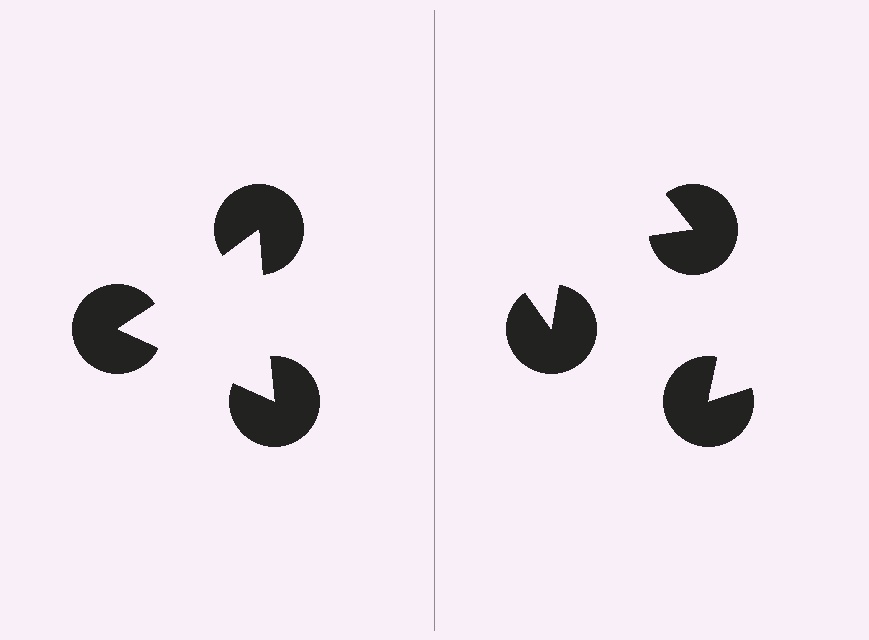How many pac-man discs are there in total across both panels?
6 — 3 on each side.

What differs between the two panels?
The pac-man discs are positioned identically on both sides; only the wedge orientations differ. On the left they align to a triangle; on the right they are misaligned.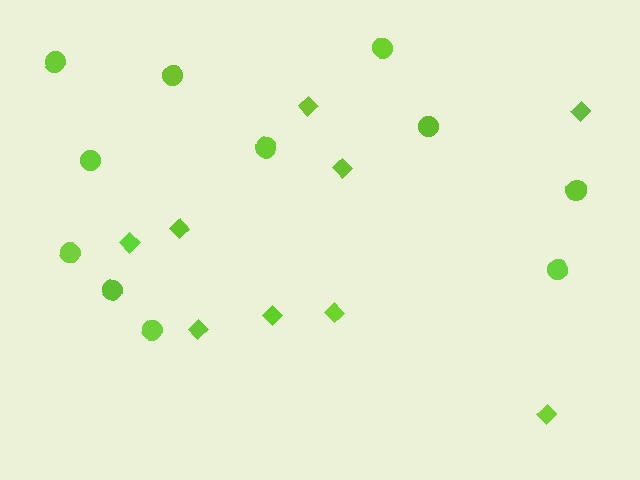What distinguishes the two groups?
There are 2 groups: one group of diamonds (9) and one group of circles (11).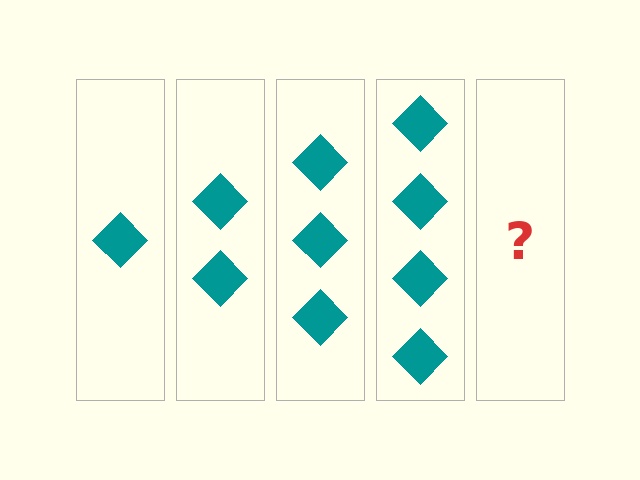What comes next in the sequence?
The next element should be 5 diamonds.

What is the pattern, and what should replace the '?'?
The pattern is that each step adds one more diamond. The '?' should be 5 diamonds.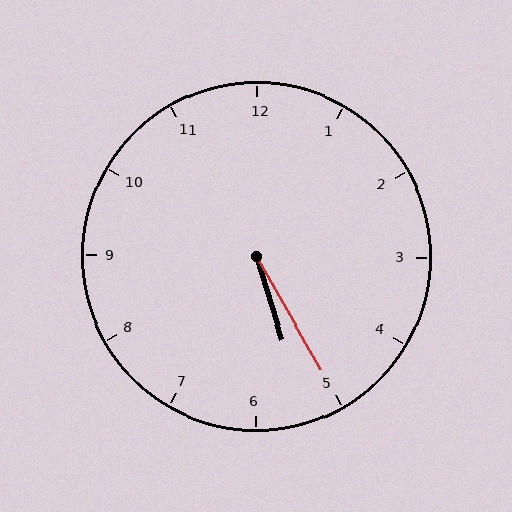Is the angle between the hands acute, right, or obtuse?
It is acute.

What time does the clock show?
5:25.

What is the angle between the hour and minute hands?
Approximately 12 degrees.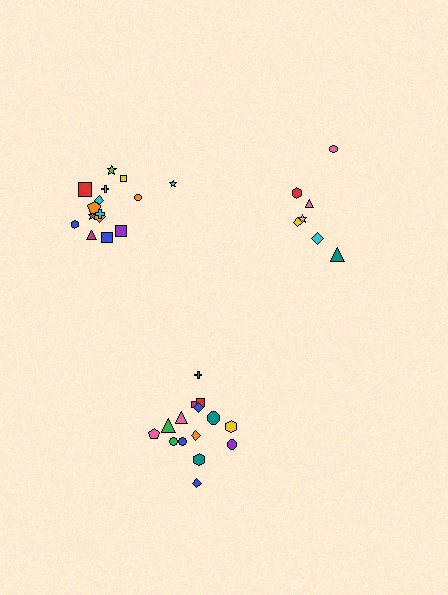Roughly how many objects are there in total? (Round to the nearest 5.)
Roughly 35 objects in total.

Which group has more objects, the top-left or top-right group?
The top-left group.